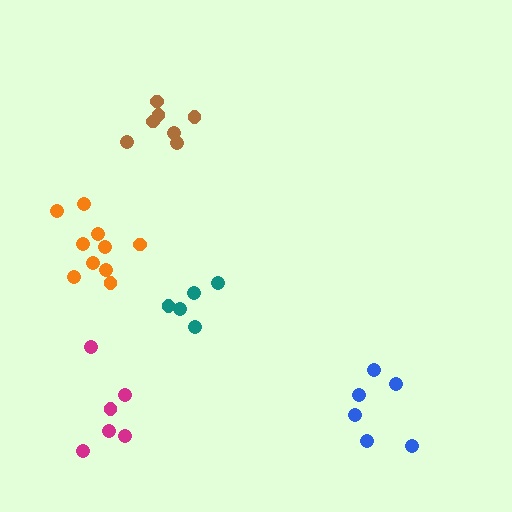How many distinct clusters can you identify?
There are 5 distinct clusters.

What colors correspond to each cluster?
The clusters are colored: magenta, orange, brown, blue, teal.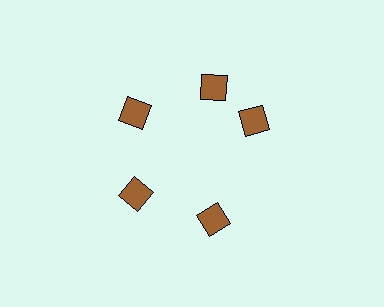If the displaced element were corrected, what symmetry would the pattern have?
It would have 5-fold rotational symmetry — the pattern would map onto itself every 72 degrees.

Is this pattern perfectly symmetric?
No. The 5 brown squares are arranged in a ring, but one element near the 3 o'clock position is rotated out of alignment along the ring, breaking the 5-fold rotational symmetry.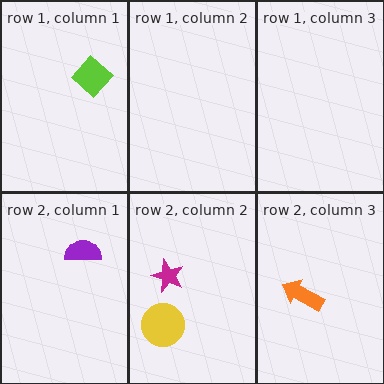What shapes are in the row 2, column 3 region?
The orange arrow.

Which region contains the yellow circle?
The row 2, column 2 region.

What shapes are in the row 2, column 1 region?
The purple semicircle.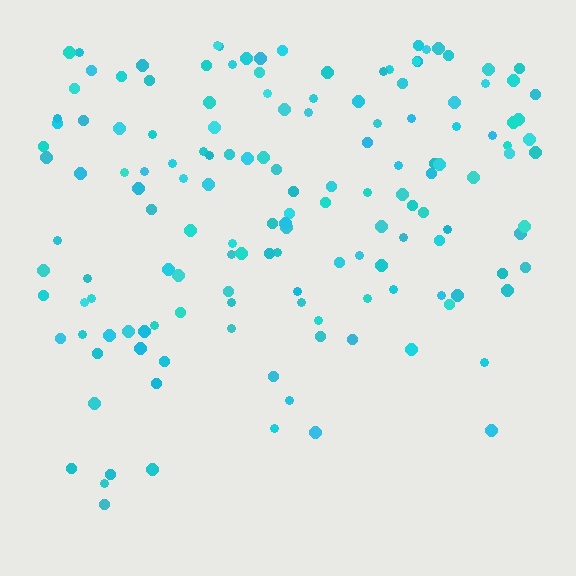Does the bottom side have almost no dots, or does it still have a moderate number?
Still a moderate number, just noticeably fewer than the top.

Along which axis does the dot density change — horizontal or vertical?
Vertical.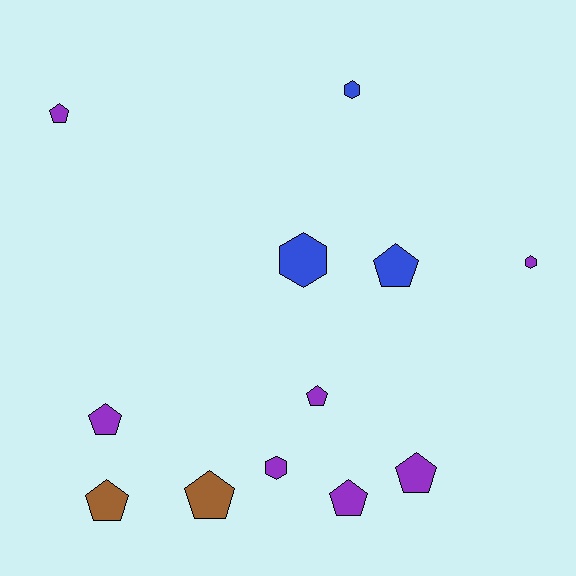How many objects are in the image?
There are 12 objects.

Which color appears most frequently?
Purple, with 7 objects.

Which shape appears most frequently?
Pentagon, with 8 objects.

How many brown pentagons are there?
There are 2 brown pentagons.